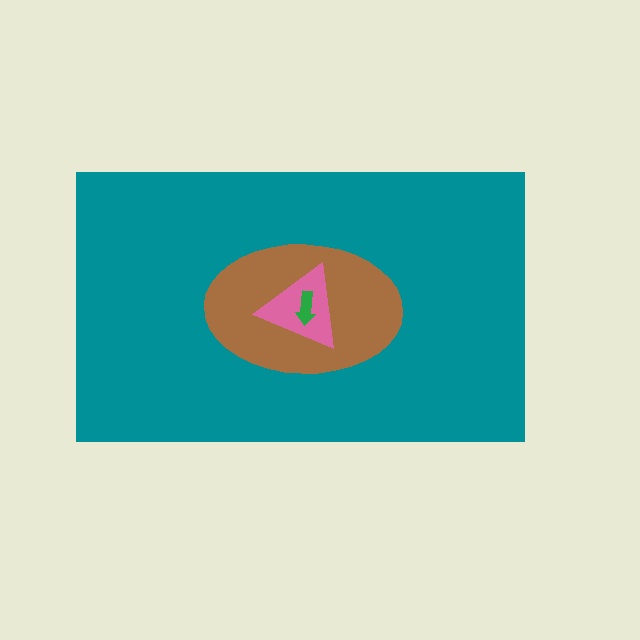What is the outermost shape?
The teal rectangle.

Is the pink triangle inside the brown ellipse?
Yes.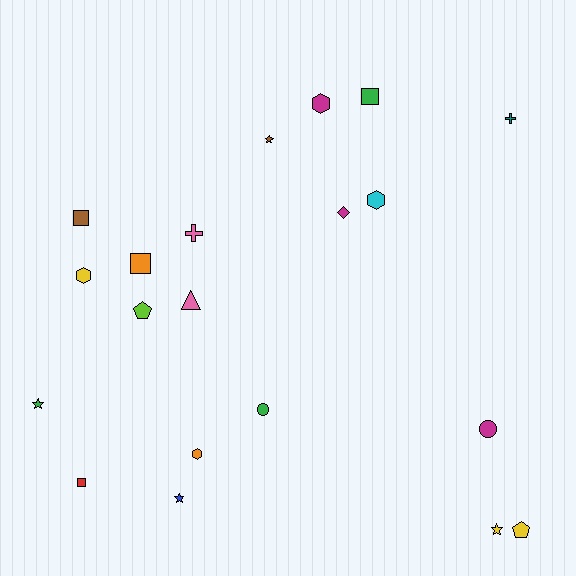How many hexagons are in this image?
There are 4 hexagons.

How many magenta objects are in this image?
There are 3 magenta objects.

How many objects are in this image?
There are 20 objects.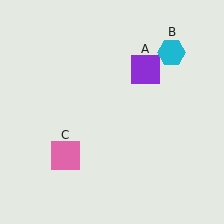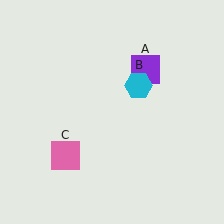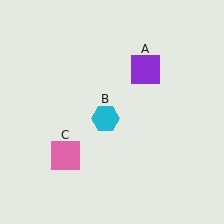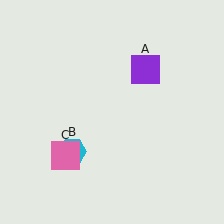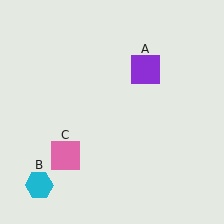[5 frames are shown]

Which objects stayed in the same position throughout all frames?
Purple square (object A) and pink square (object C) remained stationary.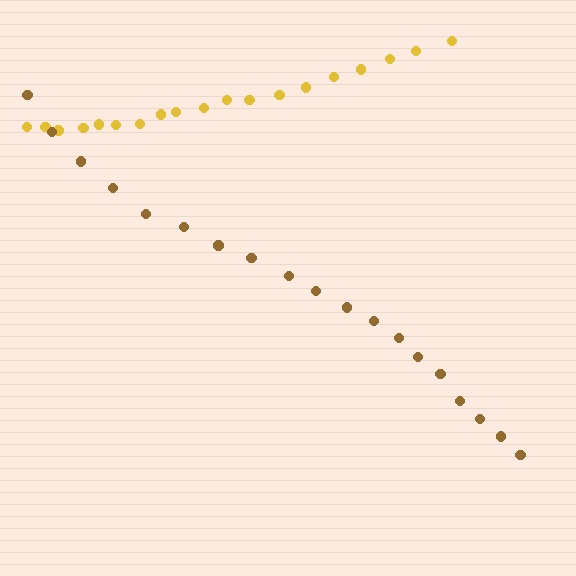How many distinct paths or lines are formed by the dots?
There are 2 distinct paths.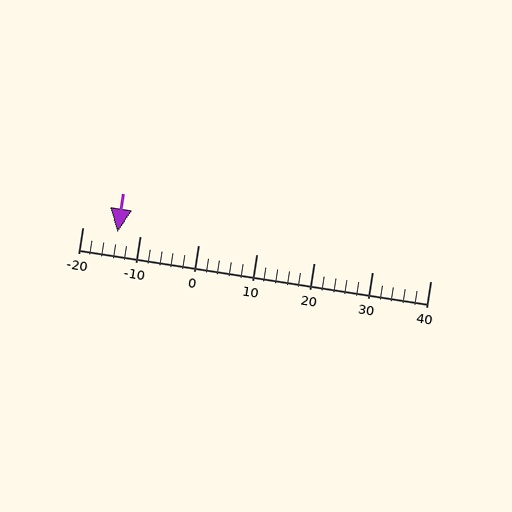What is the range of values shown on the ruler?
The ruler shows values from -20 to 40.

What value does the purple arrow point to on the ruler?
The purple arrow points to approximately -14.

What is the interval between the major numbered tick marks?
The major tick marks are spaced 10 units apart.